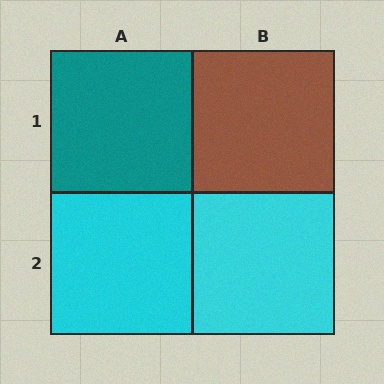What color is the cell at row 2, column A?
Cyan.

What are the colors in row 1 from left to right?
Teal, brown.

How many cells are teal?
1 cell is teal.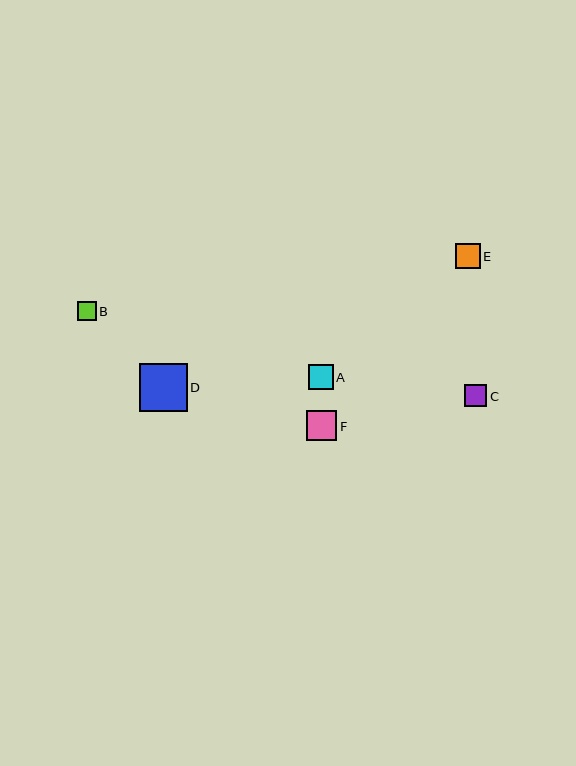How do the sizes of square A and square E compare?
Square A and square E are approximately the same size.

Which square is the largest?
Square D is the largest with a size of approximately 48 pixels.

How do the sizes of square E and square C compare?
Square E and square C are approximately the same size.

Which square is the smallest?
Square B is the smallest with a size of approximately 19 pixels.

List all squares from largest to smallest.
From largest to smallest: D, F, A, E, C, B.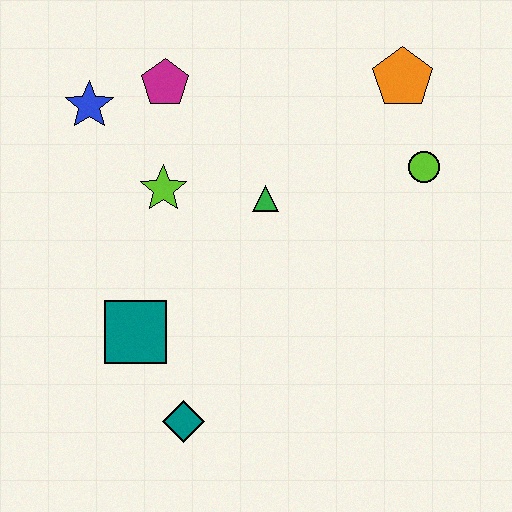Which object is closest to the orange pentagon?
The lime circle is closest to the orange pentagon.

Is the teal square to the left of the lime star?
Yes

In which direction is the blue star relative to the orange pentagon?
The blue star is to the left of the orange pentagon.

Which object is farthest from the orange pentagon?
The teal diamond is farthest from the orange pentagon.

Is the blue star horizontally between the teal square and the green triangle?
No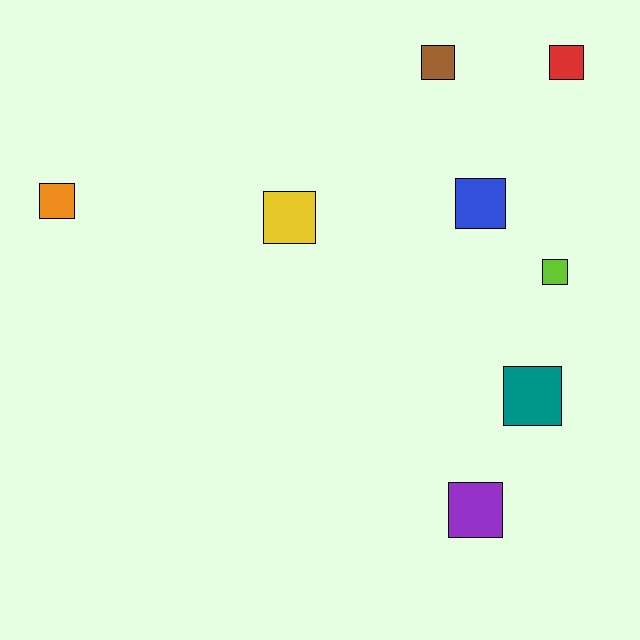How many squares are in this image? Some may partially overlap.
There are 8 squares.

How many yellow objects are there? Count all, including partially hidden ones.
There is 1 yellow object.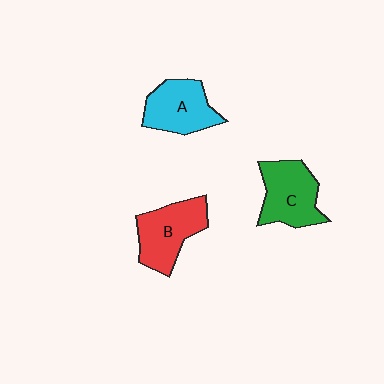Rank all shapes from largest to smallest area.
From largest to smallest: C (green), B (red), A (cyan).